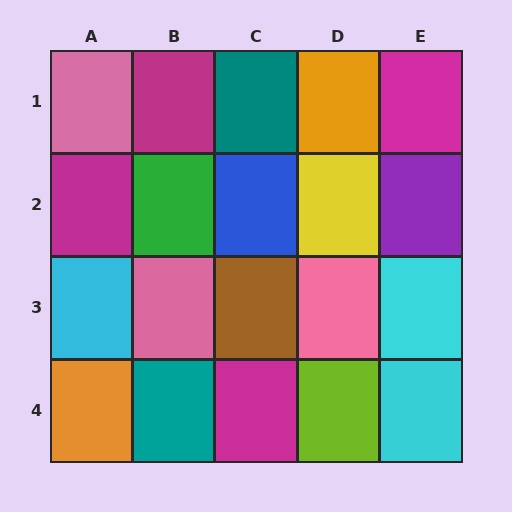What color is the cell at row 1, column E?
Magenta.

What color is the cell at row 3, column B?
Pink.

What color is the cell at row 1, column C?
Teal.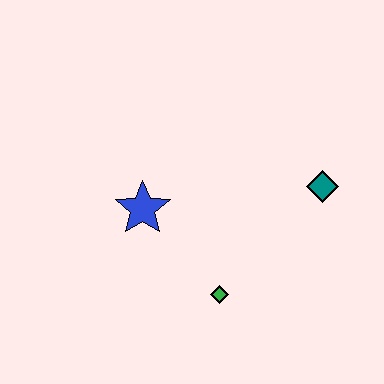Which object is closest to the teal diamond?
The green diamond is closest to the teal diamond.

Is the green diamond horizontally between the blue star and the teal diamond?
Yes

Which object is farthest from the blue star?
The teal diamond is farthest from the blue star.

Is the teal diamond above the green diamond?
Yes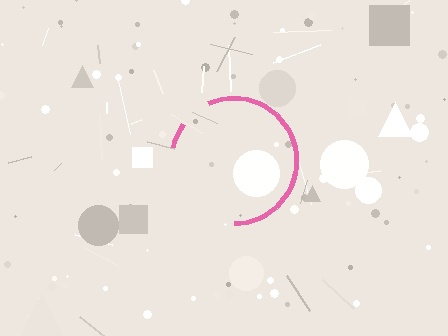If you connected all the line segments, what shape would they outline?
They would outline a circle.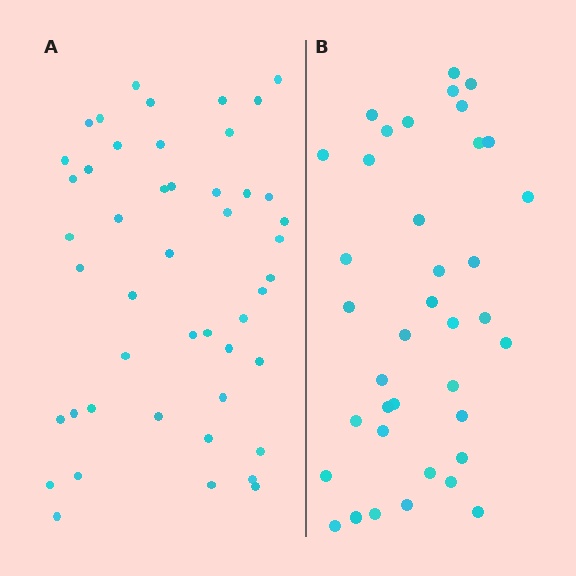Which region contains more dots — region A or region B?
Region A (the left region) has more dots.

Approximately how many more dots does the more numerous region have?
Region A has roughly 8 or so more dots than region B.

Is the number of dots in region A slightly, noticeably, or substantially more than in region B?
Region A has only slightly more — the two regions are fairly close. The ratio is roughly 1.2 to 1.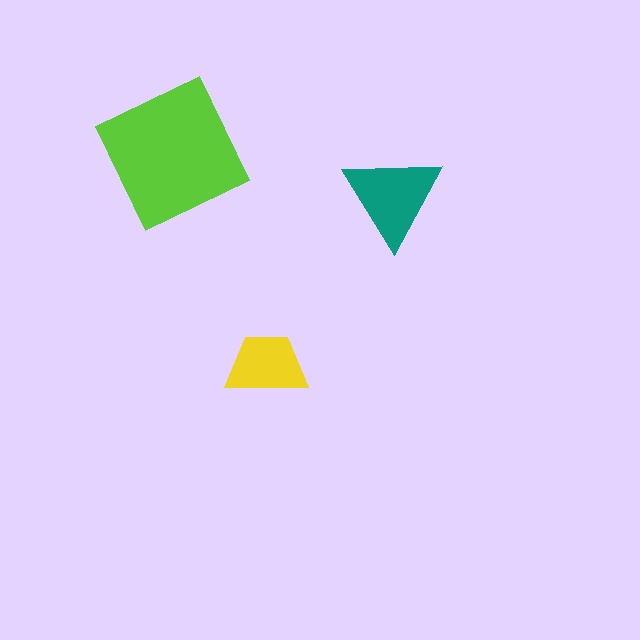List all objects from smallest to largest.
The yellow trapezoid, the teal triangle, the lime square.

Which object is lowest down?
The yellow trapezoid is bottommost.